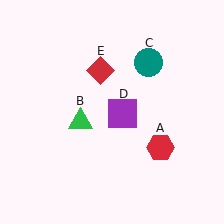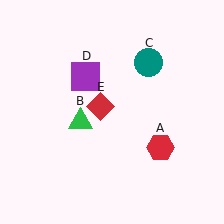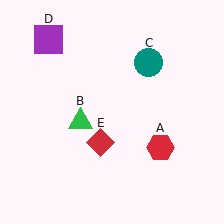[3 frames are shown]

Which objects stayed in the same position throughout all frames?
Red hexagon (object A) and green triangle (object B) and teal circle (object C) remained stationary.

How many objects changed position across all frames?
2 objects changed position: purple square (object D), red diamond (object E).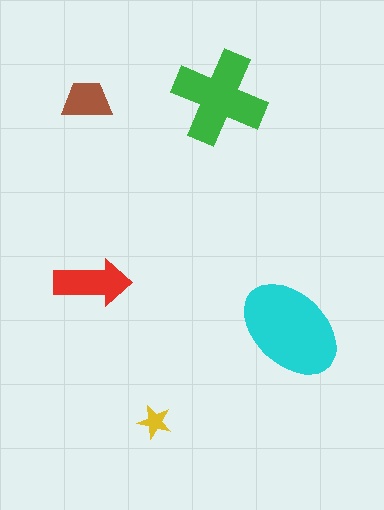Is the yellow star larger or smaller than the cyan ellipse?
Smaller.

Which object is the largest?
The cyan ellipse.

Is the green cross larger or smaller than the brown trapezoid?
Larger.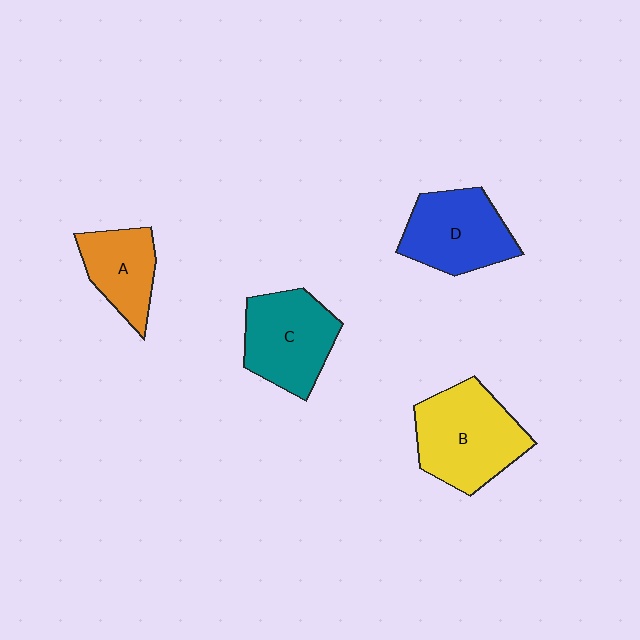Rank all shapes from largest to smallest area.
From largest to smallest: B (yellow), C (teal), D (blue), A (orange).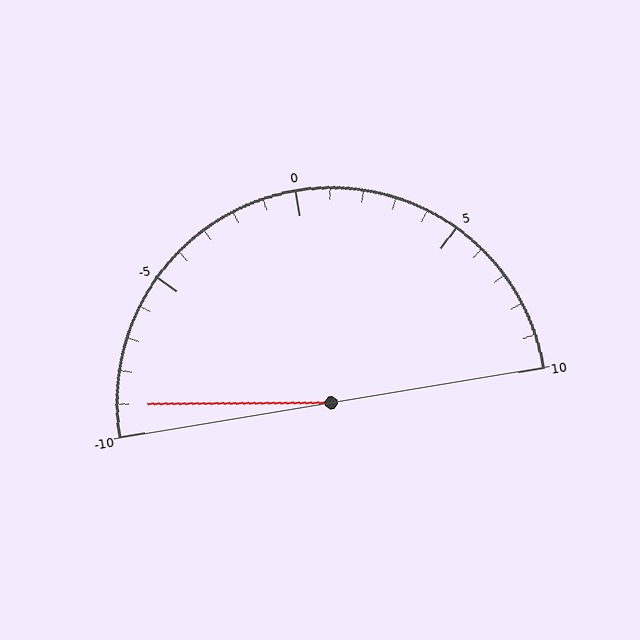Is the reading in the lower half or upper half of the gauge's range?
The reading is in the lower half of the range (-10 to 10).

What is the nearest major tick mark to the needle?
The nearest major tick mark is -10.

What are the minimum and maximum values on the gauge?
The gauge ranges from -10 to 10.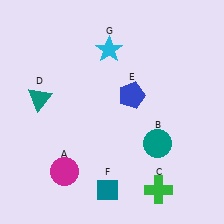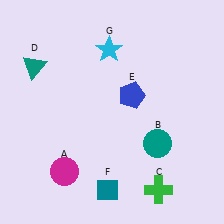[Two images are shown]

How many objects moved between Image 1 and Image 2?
1 object moved between the two images.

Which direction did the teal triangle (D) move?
The teal triangle (D) moved up.